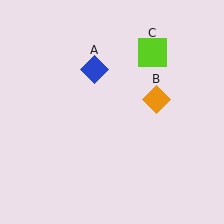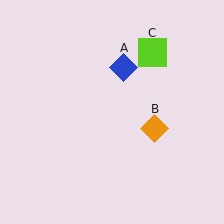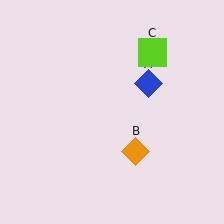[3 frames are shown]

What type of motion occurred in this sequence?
The blue diamond (object A), orange diamond (object B) rotated clockwise around the center of the scene.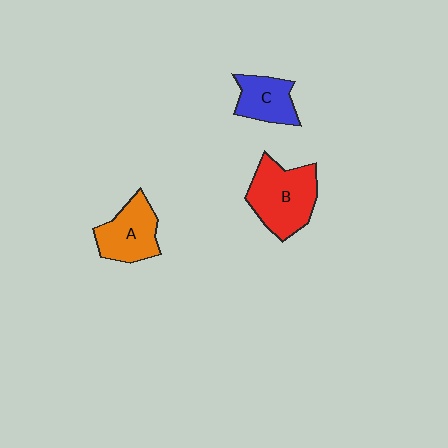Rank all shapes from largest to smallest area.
From largest to smallest: B (red), A (orange), C (blue).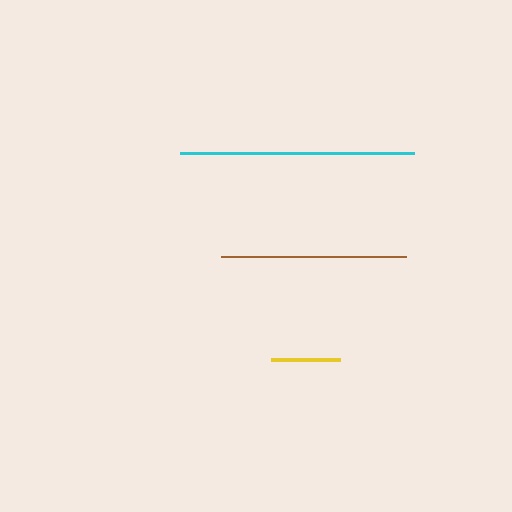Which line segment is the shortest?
The yellow line is the shortest at approximately 68 pixels.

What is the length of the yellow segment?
The yellow segment is approximately 68 pixels long.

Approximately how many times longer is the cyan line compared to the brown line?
The cyan line is approximately 1.3 times the length of the brown line.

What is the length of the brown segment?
The brown segment is approximately 185 pixels long.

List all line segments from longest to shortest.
From longest to shortest: cyan, brown, yellow.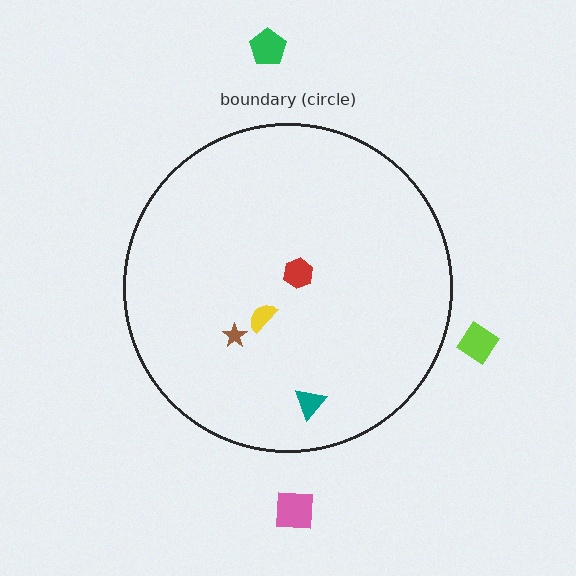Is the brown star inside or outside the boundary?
Inside.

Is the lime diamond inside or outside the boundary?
Outside.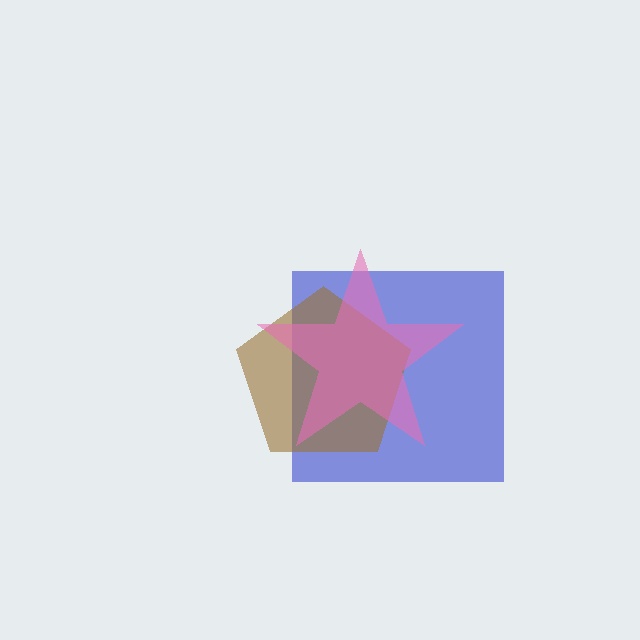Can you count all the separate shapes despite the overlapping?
Yes, there are 3 separate shapes.